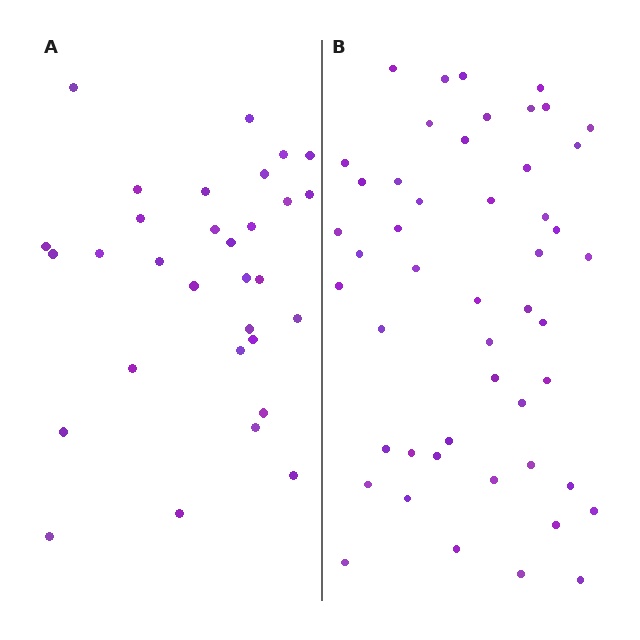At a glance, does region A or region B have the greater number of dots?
Region B (the right region) has more dots.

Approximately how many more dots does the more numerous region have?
Region B has approximately 20 more dots than region A.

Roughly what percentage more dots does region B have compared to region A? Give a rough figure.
About 60% more.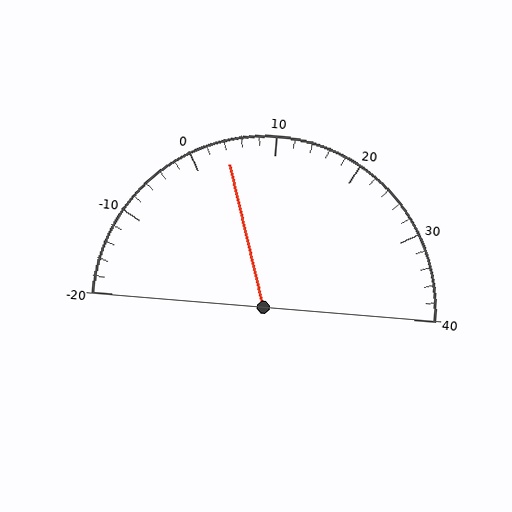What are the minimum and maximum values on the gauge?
The gauge ranges from -20 to 40.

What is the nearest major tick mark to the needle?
The nearest major tick mark is 0.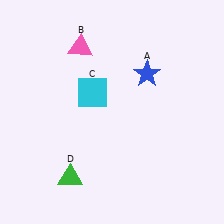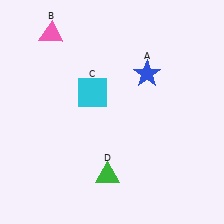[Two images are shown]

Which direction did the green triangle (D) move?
The green triangle (D) moved right.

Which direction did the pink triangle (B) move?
The pink triangle (B) moved left.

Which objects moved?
The objects that moved are: the pink triangle (B), the green triangle (D).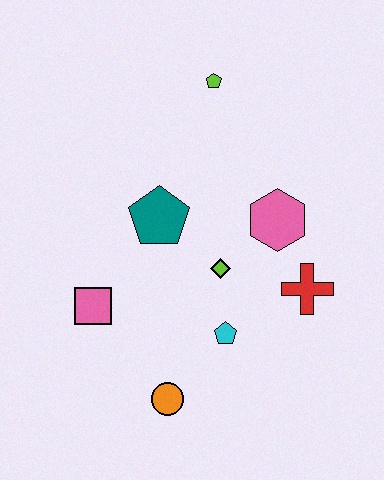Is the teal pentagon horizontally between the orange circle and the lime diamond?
No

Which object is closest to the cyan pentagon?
The lime diamond is closest to the cyan pentagon.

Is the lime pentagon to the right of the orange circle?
Yes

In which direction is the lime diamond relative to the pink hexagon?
The lime diamond is to the left of the pink hexagon.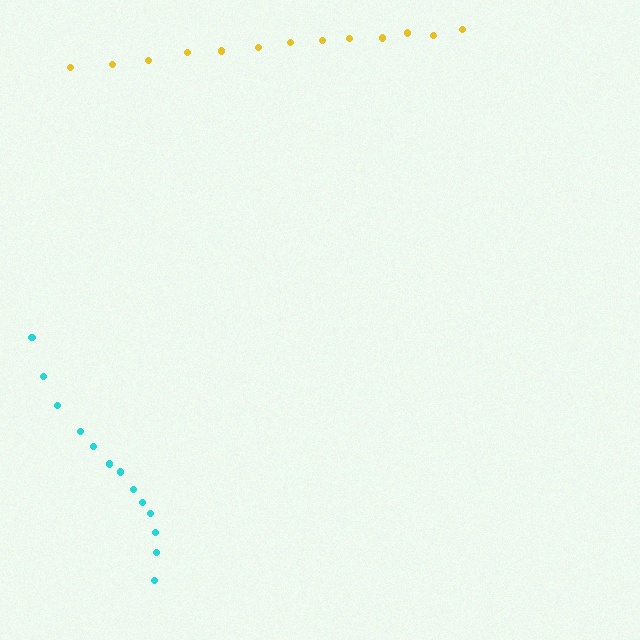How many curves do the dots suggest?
There are 2 distinct paths.